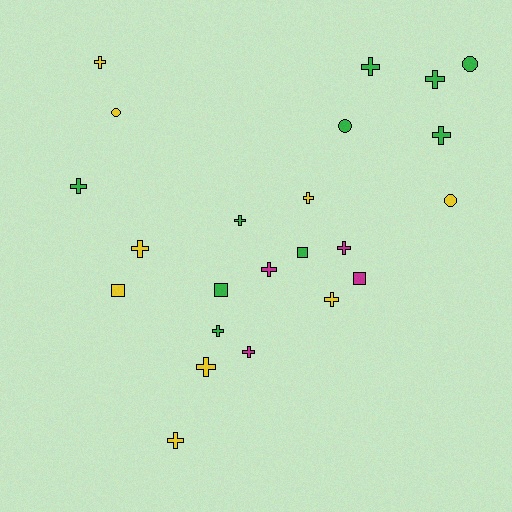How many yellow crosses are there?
There are 6 yellow crosses.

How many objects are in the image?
There are 23 objects.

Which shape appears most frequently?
Cross, with 15 objects.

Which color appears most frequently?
Green, with 10 objects.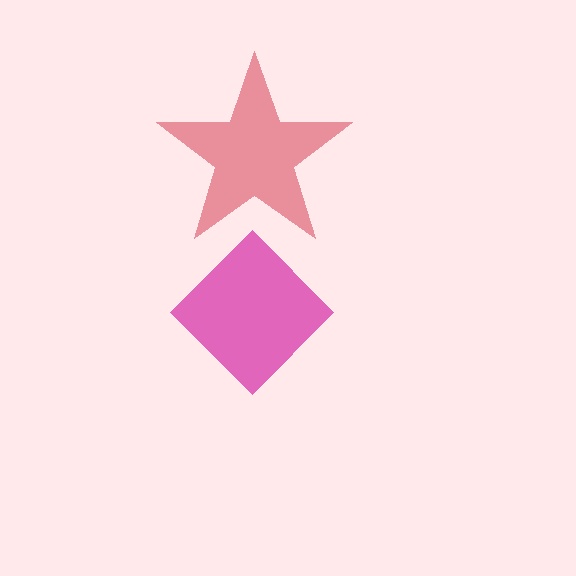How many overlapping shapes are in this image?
There are 2 overlapping shapes in the image.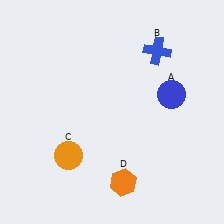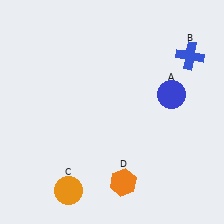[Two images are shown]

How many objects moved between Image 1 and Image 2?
2 objects moved between the two images.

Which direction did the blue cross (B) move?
The blue cross (B) moved right.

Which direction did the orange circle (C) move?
The orange circle (C) moved down.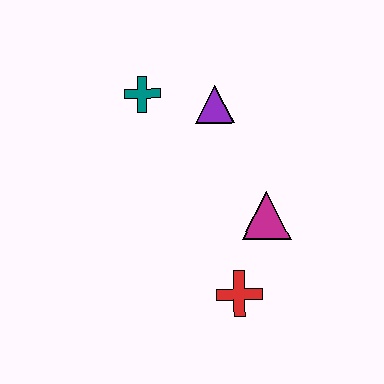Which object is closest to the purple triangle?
The teal cross is closest to the purple triangle.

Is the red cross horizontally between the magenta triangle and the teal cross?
Yes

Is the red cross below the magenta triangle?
Yes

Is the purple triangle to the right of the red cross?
No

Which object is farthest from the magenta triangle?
The teal cross is farthest from the magenta triangle.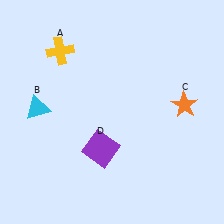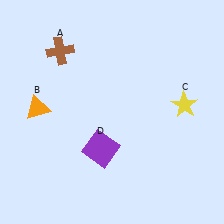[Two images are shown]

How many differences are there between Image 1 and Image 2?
There are 3 differences between the two images.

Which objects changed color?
A changed from yellow to brown. B changed from cyan to orange. C changed from orange to yellow.